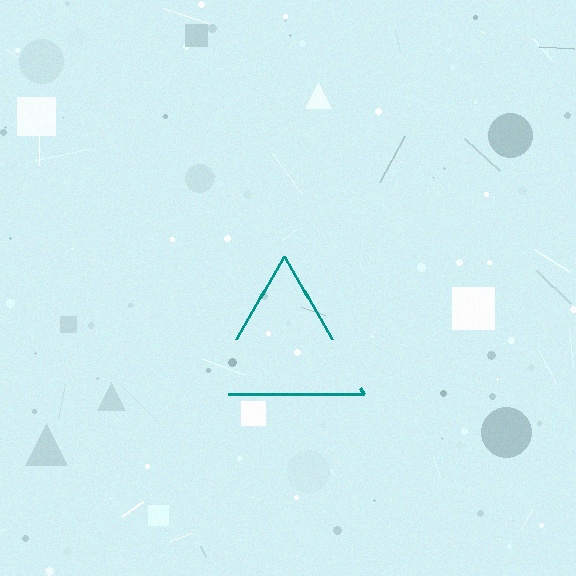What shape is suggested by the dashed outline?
The dashed outline suggests a triangle.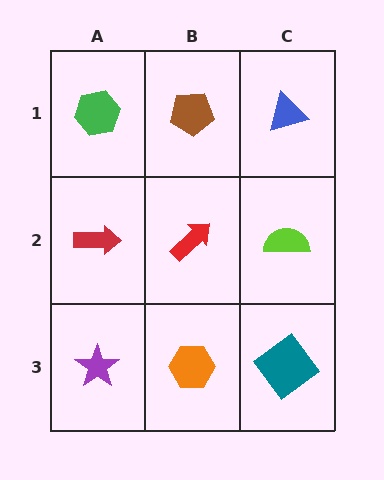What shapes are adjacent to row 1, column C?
A lime semicircle (row 2, column C), a brown pentagon (row 1, column B).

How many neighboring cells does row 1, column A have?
2.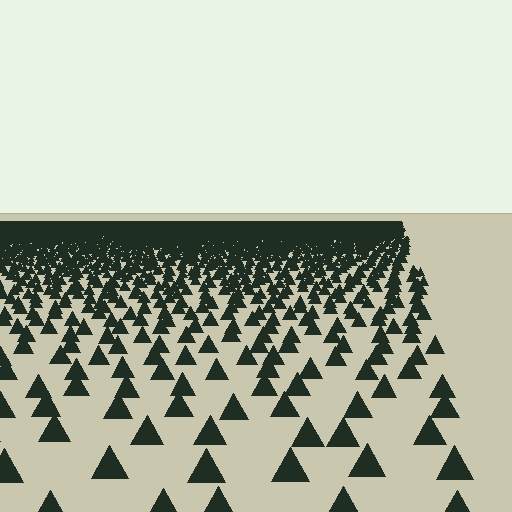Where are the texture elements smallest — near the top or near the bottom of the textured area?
Near the top.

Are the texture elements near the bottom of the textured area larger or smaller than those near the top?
Larger. Near the bottom, elements are closer to the viewer and appear at a bigger on-screen size.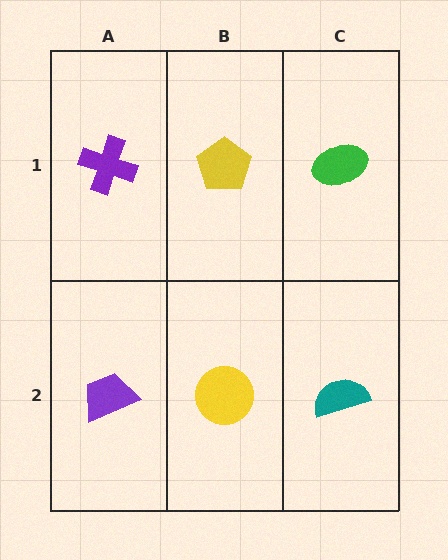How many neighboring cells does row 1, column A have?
2.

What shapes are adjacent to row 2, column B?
A yellow pentagon (row 1, column B), a purple trapezoid (row 2, column A), a teal semicircle (row 2, column C).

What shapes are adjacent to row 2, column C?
A green ellipse (row 1, column C), a yellow circle (row 2, column B).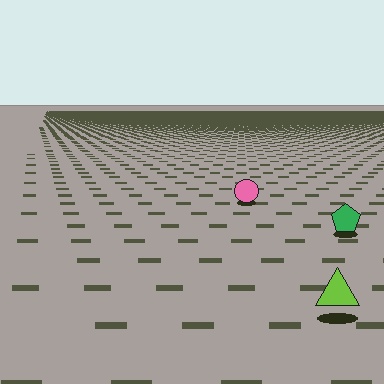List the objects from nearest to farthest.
From nearest to farthest: the lime triangle, the green pentagon, the pink circle.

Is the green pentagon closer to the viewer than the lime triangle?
No. The lime triangle is closer — you can tell from the texture gradient: the ground texture is coarser near it.